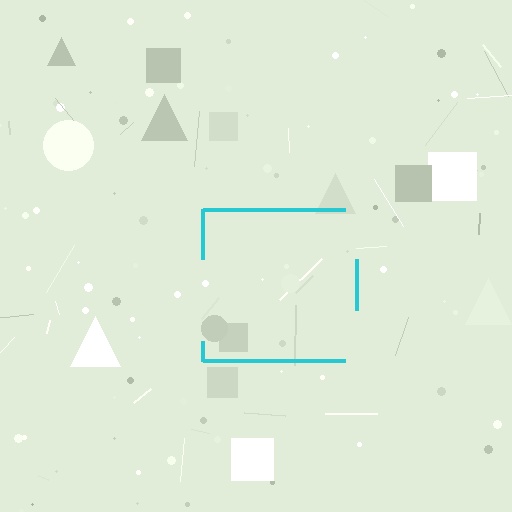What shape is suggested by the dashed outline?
The dashed outline suggests a square.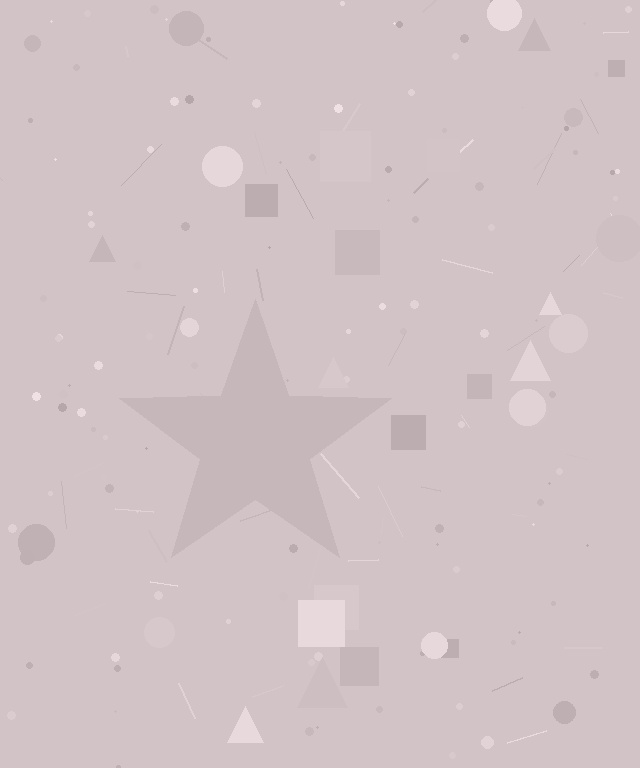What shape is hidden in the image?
A star is hidden in the image.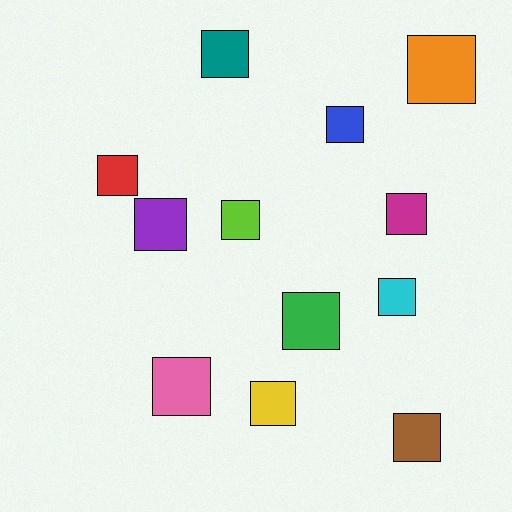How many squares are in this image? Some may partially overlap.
There are 12 squares.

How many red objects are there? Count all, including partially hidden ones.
There is 1 red object.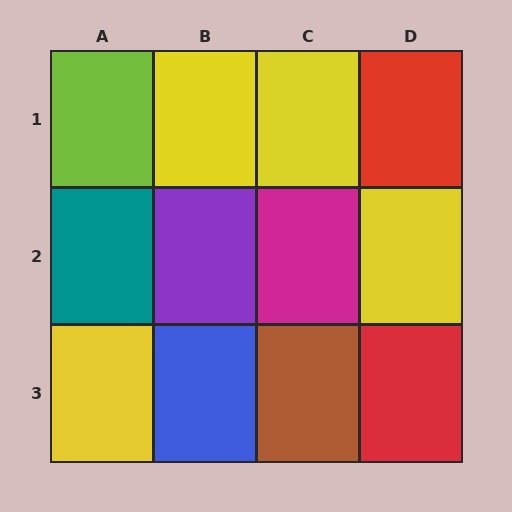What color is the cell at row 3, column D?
Red.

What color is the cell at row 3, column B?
Blue.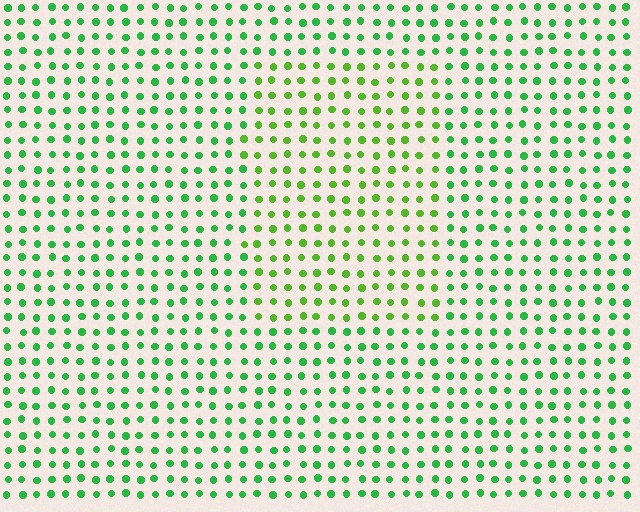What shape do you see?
I see a rectangle.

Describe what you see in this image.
The image is filled with small green elements in a uniform arrangement. A rectangle-shaped region is visible where the elements are tinted to a slightly different hue, forming a subtle color boundary.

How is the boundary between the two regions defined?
The boundary is defined purely by a slight shift in hue (about 28 degrees). Spacing, size, and orientation are identical on both sides.